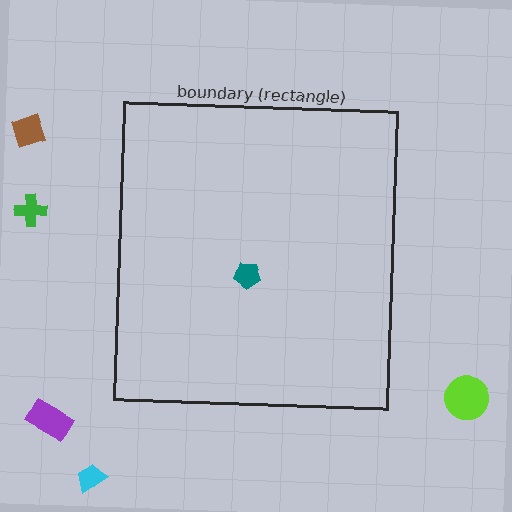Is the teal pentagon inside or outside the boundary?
Inside.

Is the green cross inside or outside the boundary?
Outside.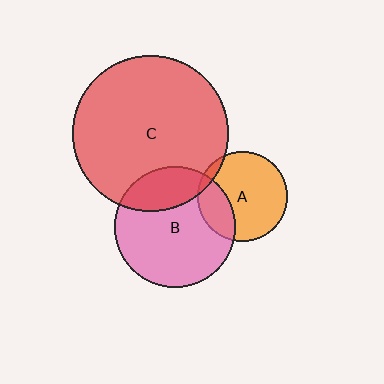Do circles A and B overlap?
Yes.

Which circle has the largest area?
Circle C (red).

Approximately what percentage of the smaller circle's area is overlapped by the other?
Approximately 25%.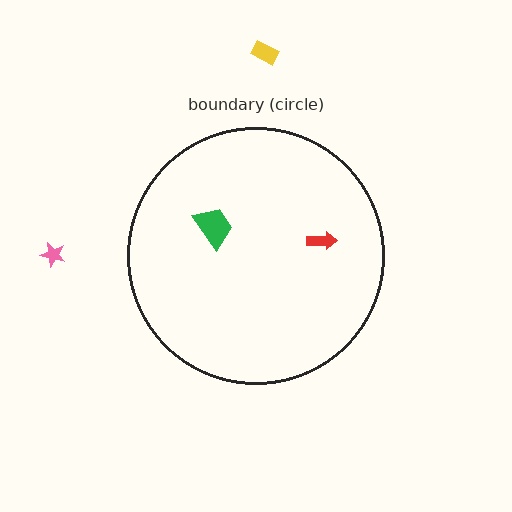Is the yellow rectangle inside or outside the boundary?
Outside.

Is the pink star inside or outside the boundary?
Outside.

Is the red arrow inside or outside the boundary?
Inside.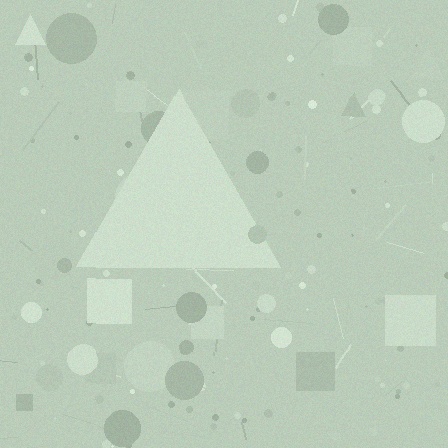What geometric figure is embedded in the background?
A triangle is embedded in the background.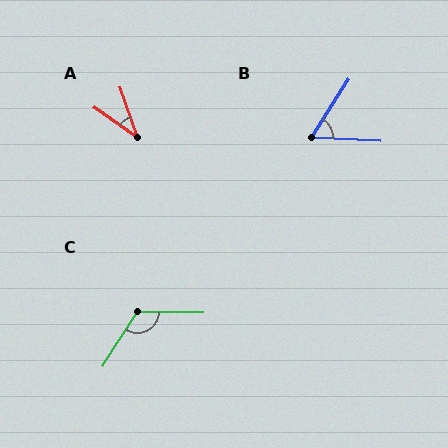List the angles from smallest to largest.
A (36°), B (60°), C (122°).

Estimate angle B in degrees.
Approximately 60 degrees.